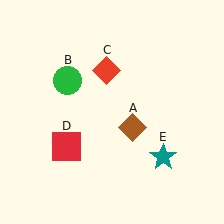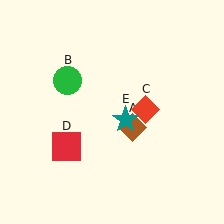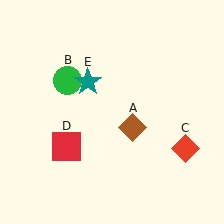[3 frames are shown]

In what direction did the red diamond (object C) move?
The red diamond (object C) moved down and to the right.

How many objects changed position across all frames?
2 objects changed position: red diamond (object C), teal star (object E).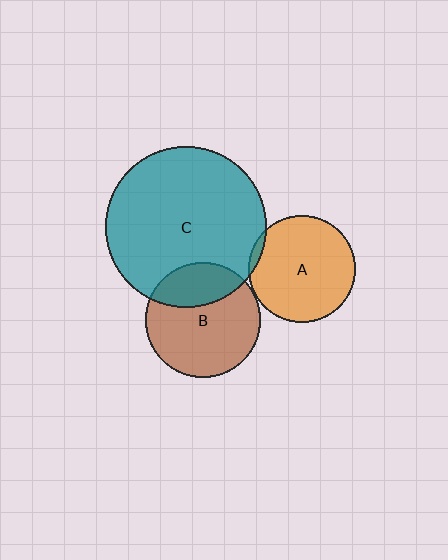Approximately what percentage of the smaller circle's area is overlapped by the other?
Approximately 5%.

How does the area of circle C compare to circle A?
Approximately 2.3 times.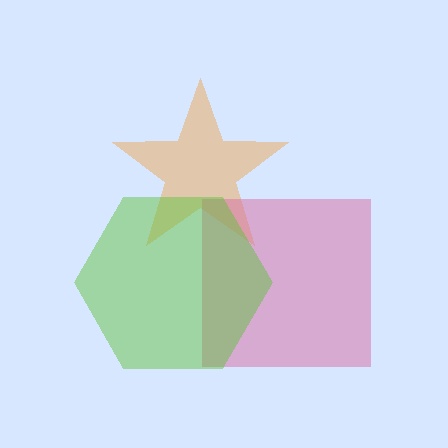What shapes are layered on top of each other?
The layered shapes are: an orange star, a pink square, a lime hexagon.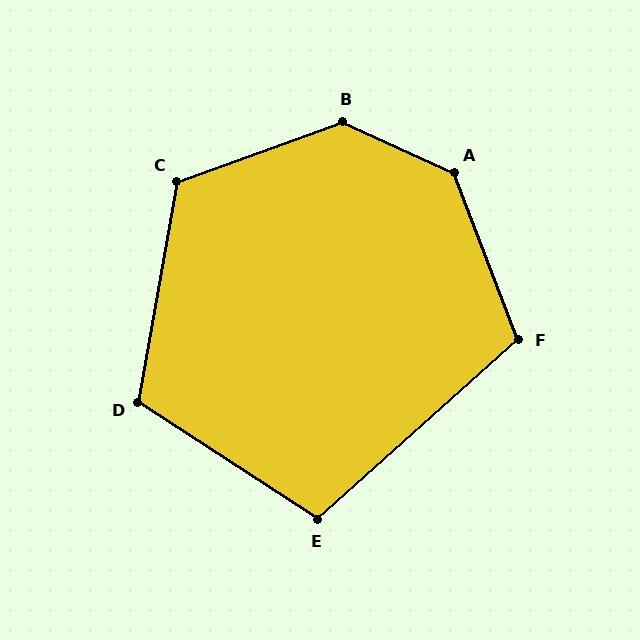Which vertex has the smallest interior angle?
E, at approximately 105 degrees.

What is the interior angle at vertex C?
Approximately 120 degrees (obtuse).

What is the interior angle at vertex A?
Approximately 136 degrees (obtuse).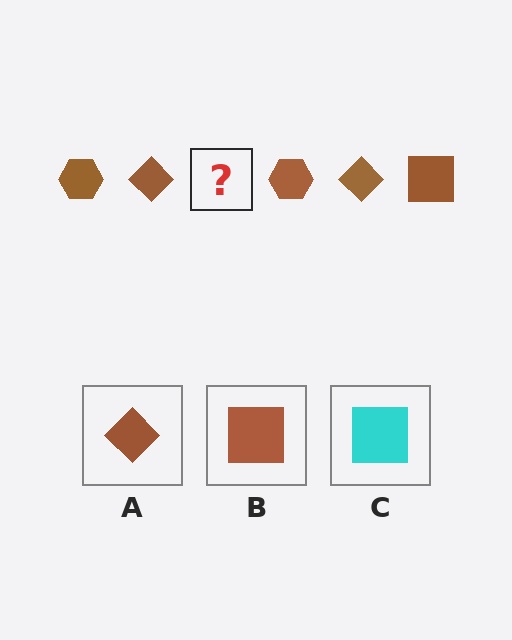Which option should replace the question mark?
Option B.